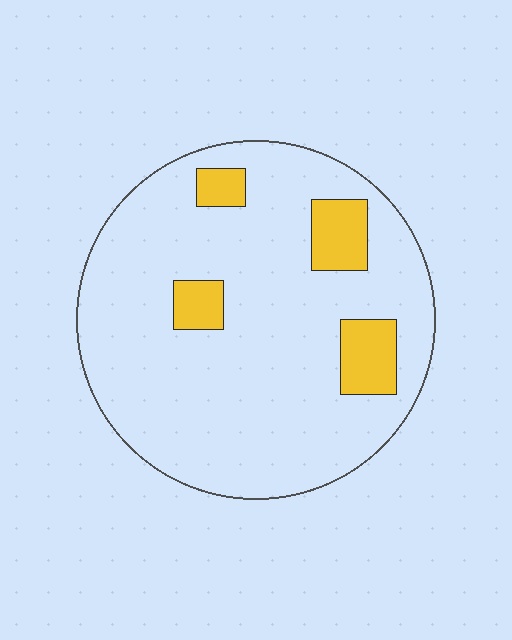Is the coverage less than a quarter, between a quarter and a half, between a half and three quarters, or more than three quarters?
Less than a quarter.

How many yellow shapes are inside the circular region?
4.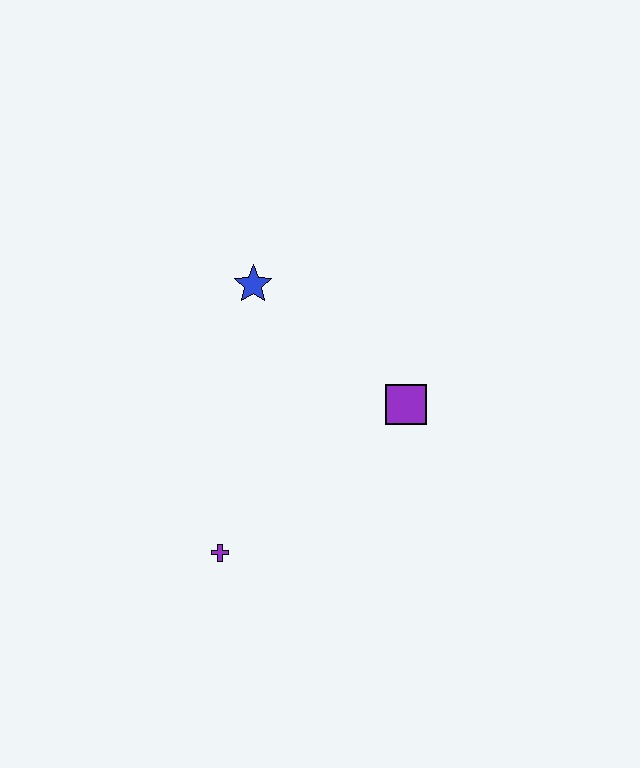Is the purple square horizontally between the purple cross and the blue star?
No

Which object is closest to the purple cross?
The purple square is closest to the purple cross.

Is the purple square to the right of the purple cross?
Yes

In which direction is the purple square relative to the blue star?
The purple square is to the right of the blue star.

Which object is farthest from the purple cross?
The blue star is farthest from the purple cross.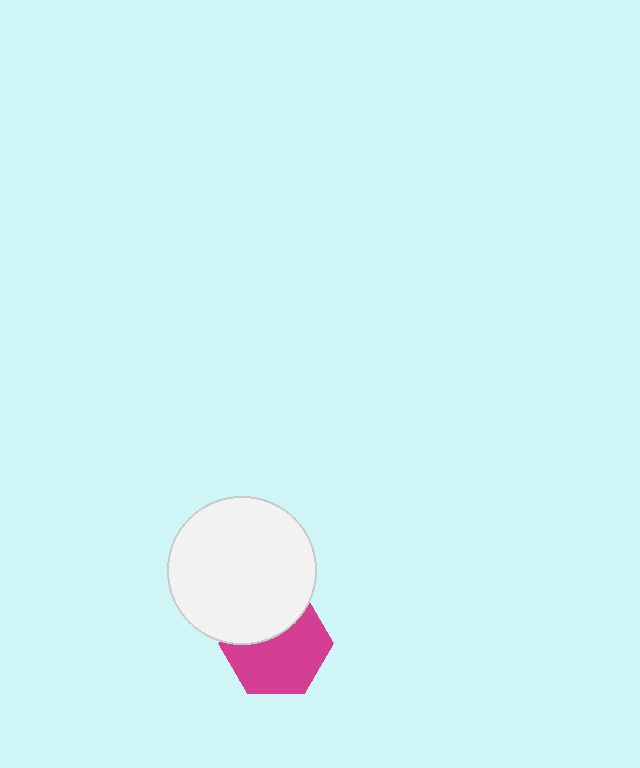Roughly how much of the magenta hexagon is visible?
About half of it is visible (roughly 64%).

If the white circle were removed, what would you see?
You would see the complete magenta hexagon.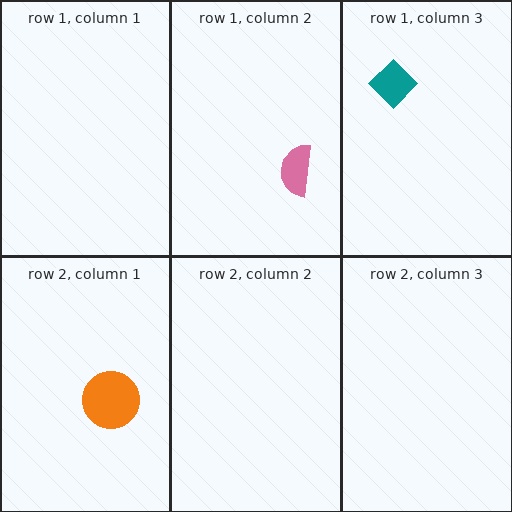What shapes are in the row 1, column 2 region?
The pink semicircle.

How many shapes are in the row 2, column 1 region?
1.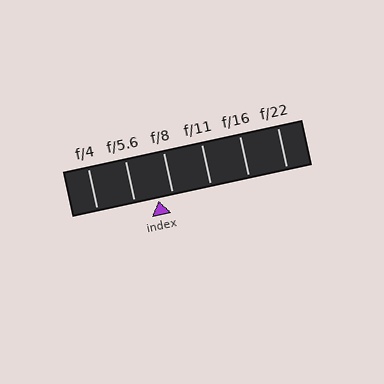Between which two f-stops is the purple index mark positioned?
The index mark is between f/5.6 and f/8.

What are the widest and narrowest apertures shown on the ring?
The widest aperture shown is f/4 and the narrowest is f/22.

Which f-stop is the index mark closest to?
The index mark is closest to f/8.